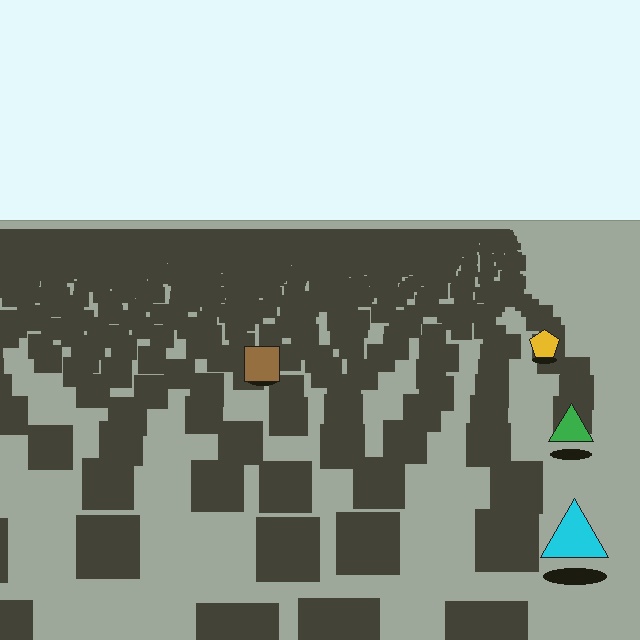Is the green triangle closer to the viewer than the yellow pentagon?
Yes. The green triangle is closer — you can tell from the texture gradient: the ground texture is coarser near it.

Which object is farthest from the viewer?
The yellow pentagon is farthest from the viewer. It appears smaller and the ground texture around it is denser.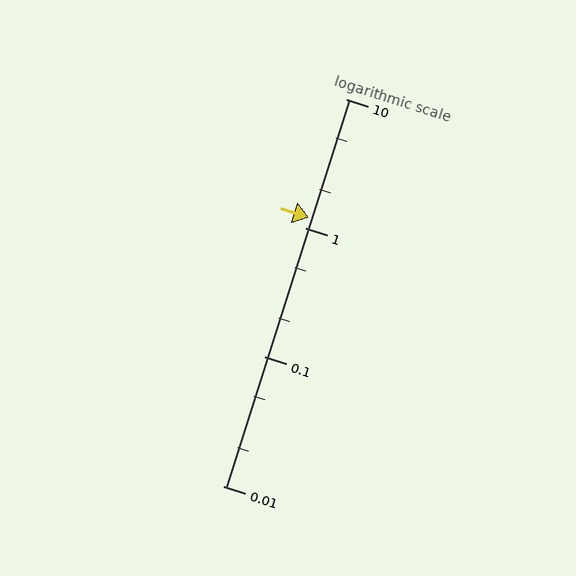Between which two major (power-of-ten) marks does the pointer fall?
The pointer is between 1 and 10.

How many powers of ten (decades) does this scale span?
The scale spans 3 decades, from 0.01 to 10.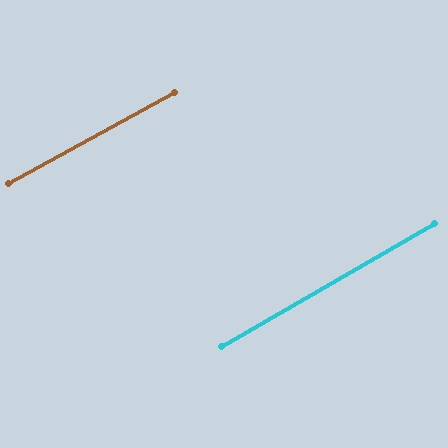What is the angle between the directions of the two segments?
Approximately 1 degree.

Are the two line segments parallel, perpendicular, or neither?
Parallel — their directions differ by only 1.4°.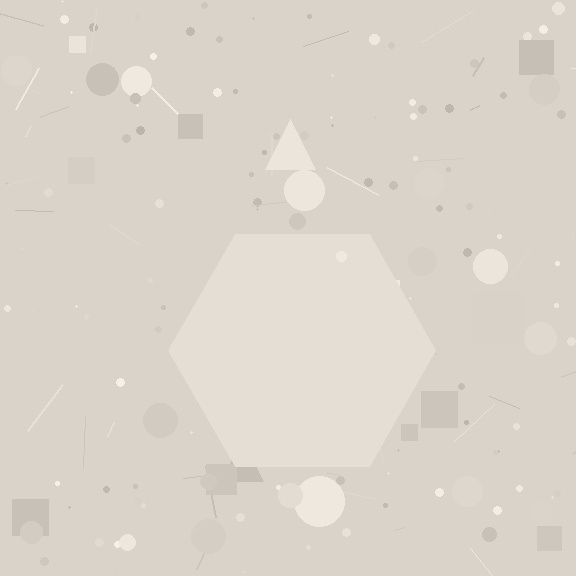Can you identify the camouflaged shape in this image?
The camouflaged shape is a hexagon.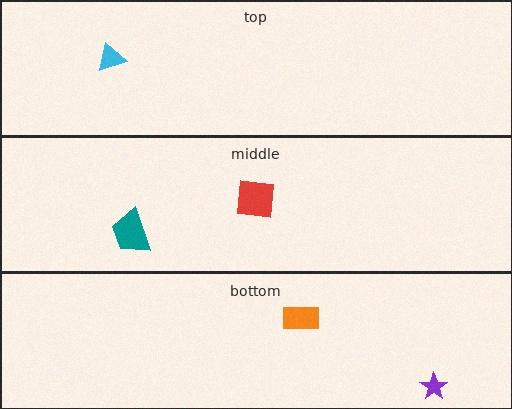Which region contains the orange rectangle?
The bottom region.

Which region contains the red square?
The middle region.